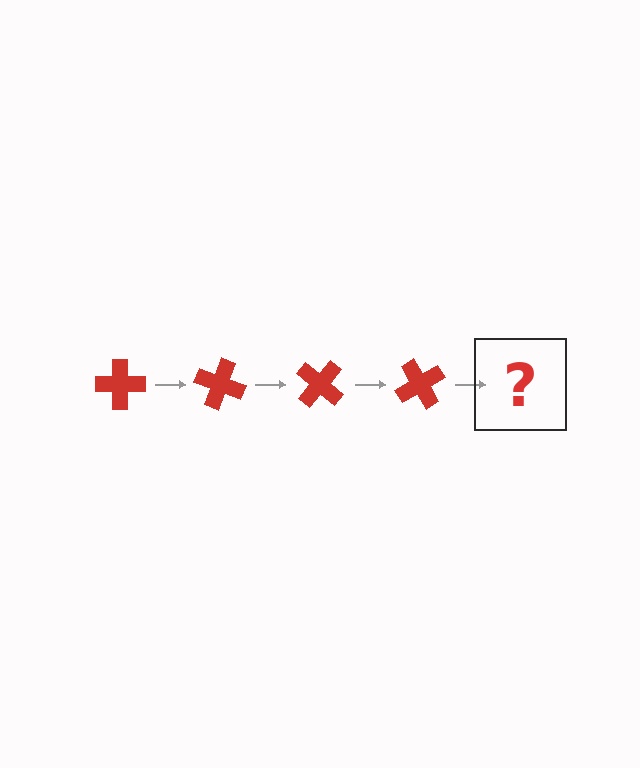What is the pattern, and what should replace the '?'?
The pattern is that the cross rotates 20 degrees each step. The '?' should be a red cross rotated 80 degrees.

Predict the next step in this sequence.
The next step is a red cross rotated 80 degrees.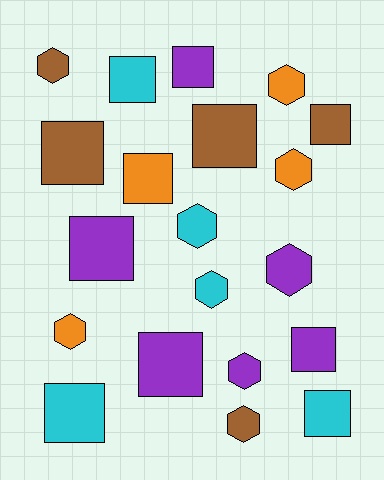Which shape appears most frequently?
Square, with 11 objects.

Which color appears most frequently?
Purple, with 6 objects.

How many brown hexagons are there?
There are 2 brown hexagons.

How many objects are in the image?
There are 20 objects.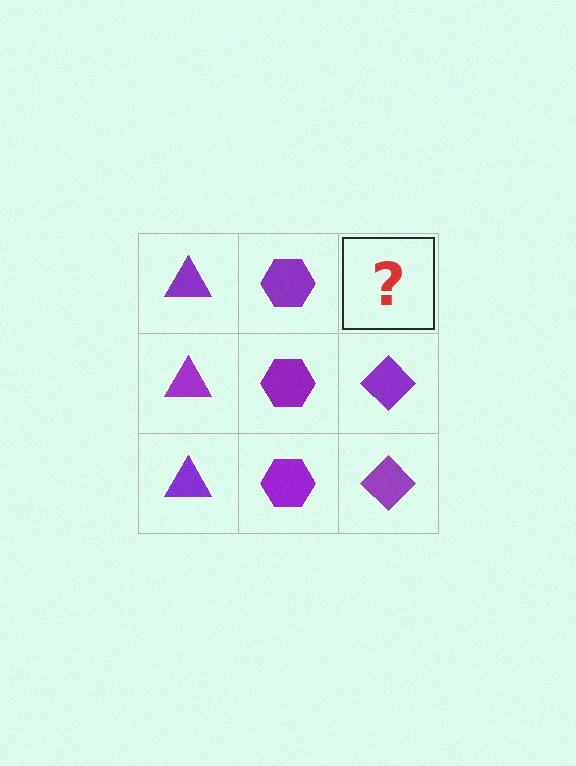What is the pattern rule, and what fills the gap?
The rule is that each column has a consistent shape. The gap should be filled with a purple diamond.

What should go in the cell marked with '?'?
The missing cell should contain a purple diamond.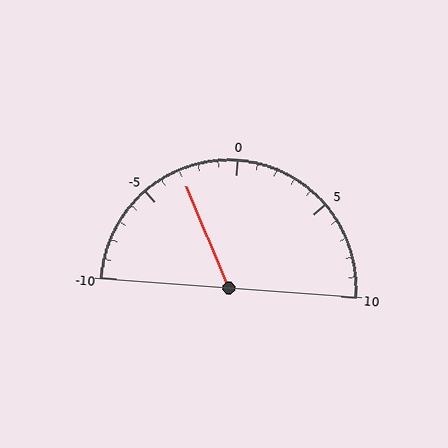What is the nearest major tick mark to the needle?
The nearest major tick mark is -5.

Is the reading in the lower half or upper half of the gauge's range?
The reading is in the lower half of the range (-10 to 10).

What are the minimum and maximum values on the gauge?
The gauge ranges from -10 to 10.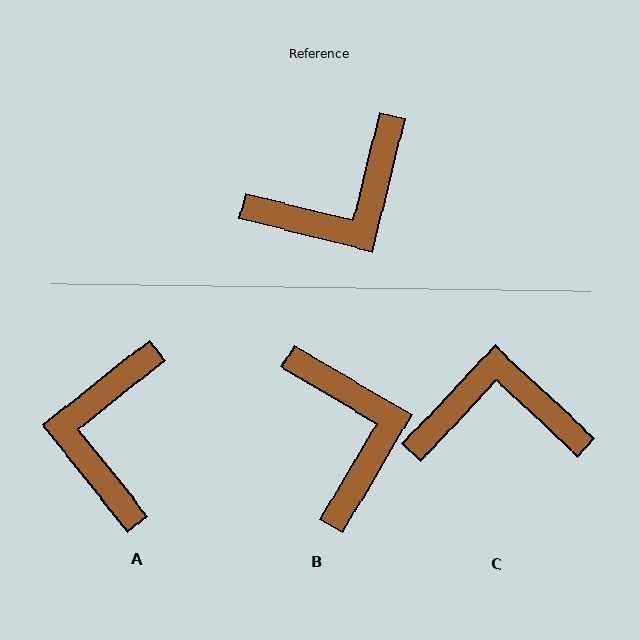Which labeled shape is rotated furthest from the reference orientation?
C, about 151 degrees away.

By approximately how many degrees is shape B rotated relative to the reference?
Approximately 73 degrees counter-clockwise.